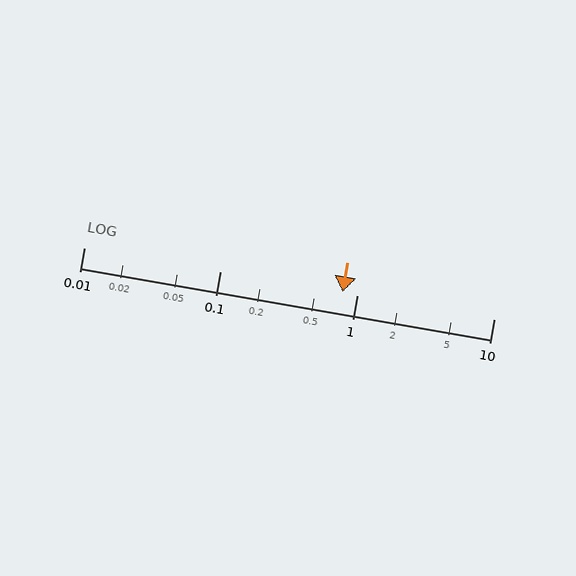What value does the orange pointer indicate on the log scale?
The pointer indicates approximately 0.78.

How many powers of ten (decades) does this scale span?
The scale spans 3 decades, from 0.01 to 10.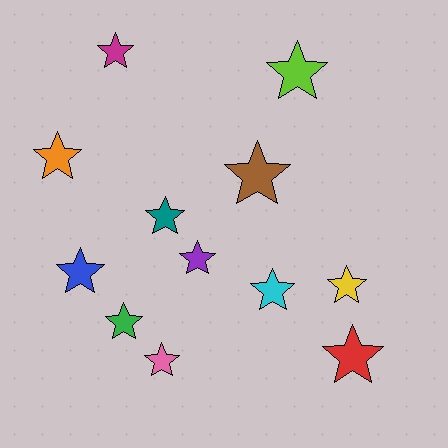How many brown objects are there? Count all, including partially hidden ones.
There is 1 brown object.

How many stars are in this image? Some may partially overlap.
There are 12 stars.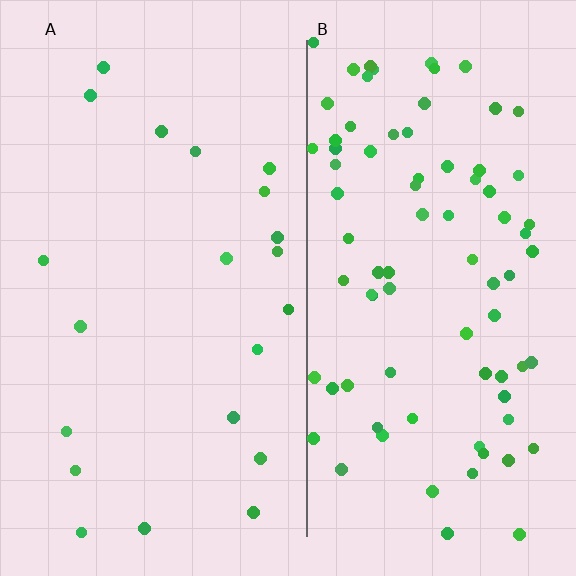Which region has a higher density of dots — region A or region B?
B (the right).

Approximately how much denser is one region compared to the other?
Approximately 4.0× — region B over region A.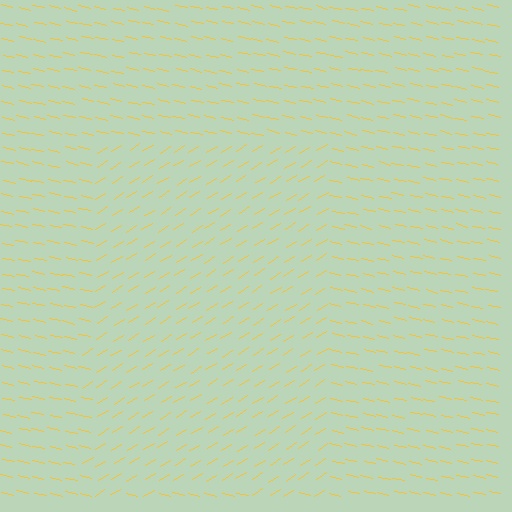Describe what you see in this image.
The image is filled with small yellow line segments. A rectangle region in the image has lines oriented differently from the surrounding lines, creating a visible texture boundary.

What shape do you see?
I see a rectangle.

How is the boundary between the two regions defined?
The boundary is defined purely by a change in line orientation (approximately 45 degrees difference). All lines are the same color and thickness.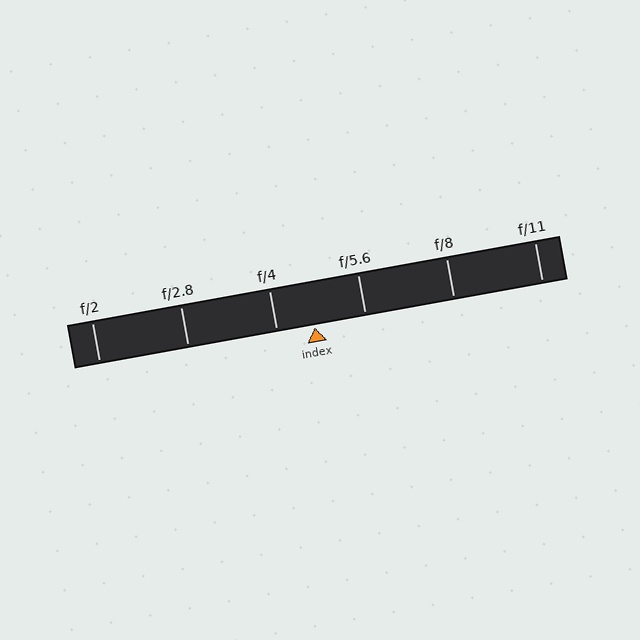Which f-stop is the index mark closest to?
The index mark is closest to f/4.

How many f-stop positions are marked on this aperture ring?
There are 6 f-stop positions marked.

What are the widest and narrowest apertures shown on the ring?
The widest aperture shown is f/2 and the narrowest is f/11.